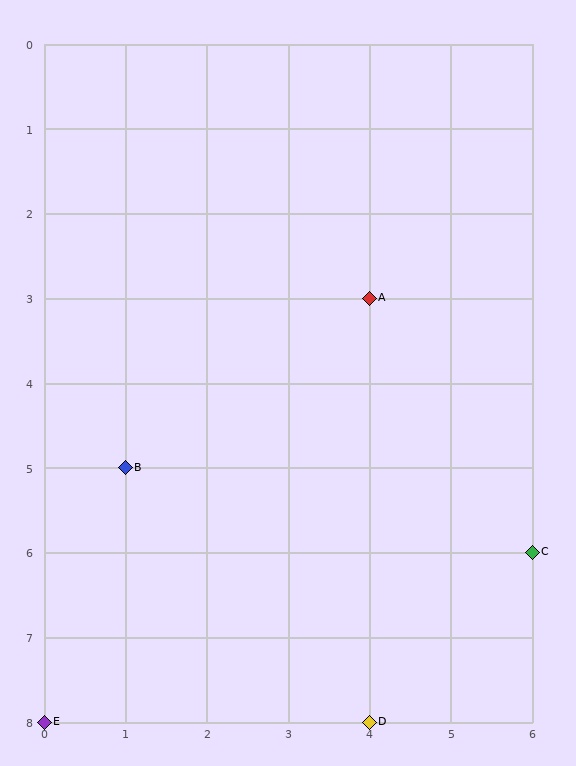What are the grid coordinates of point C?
Point C is at grid coordinates (6, 6).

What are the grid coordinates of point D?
Point D is at grid coordinates (4, 8).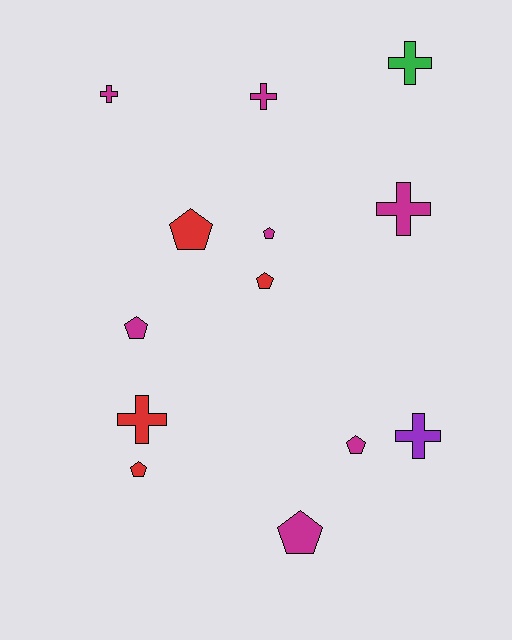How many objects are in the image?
There are 13 objects.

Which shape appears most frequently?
Pentagon, with 7 objects.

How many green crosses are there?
There is 1 green cross.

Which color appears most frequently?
Magenta, with 7 objects.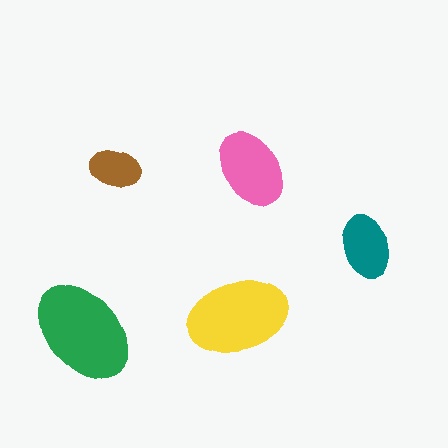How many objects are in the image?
There are 5 objects in the image.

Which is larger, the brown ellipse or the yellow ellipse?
The yellow one.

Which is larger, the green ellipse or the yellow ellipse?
The green one.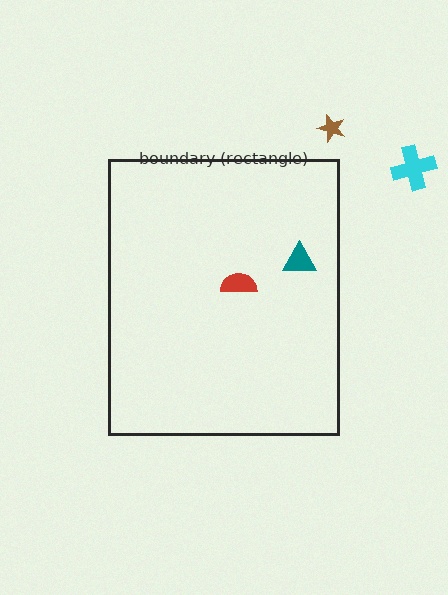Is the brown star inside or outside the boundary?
Outside.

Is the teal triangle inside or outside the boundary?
Inside.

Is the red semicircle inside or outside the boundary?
Inside.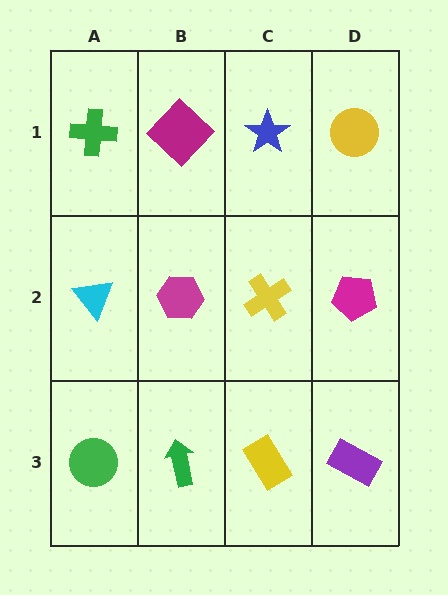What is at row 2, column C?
A yellow cross.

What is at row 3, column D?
A purple rectangle.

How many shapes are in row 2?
4 shapes.